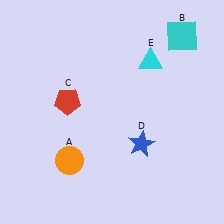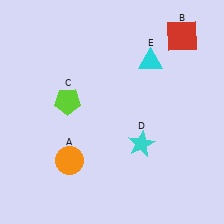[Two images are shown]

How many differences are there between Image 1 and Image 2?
There are 3 differences between the two images.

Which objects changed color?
B changed from cyan to red. C changed from red to lime. D changed from blue to cyan.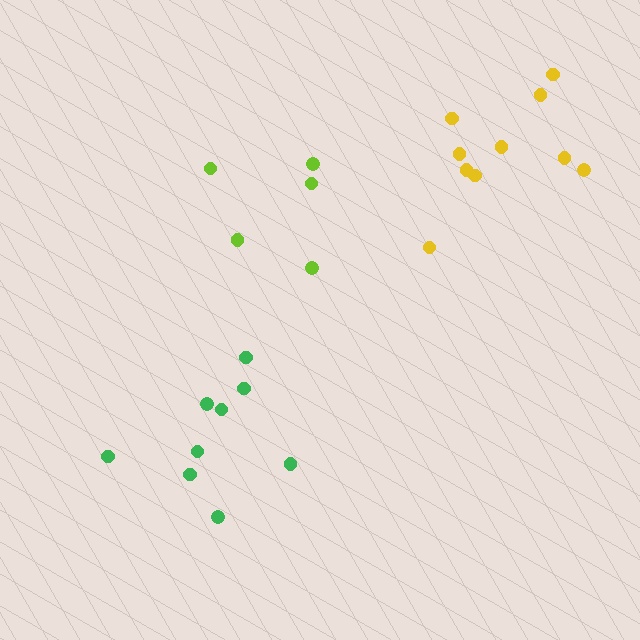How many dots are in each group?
Group 1: 5 dots, Group 2: 10 dots, Group 3: 9 dots (24 total).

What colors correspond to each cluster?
The clusters are colored: lime, yellow, green.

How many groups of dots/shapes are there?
There are 3 groups.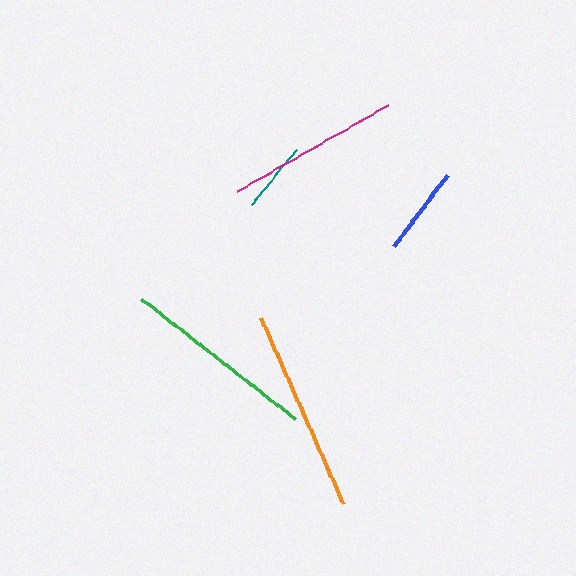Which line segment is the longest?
The orange line is the longest at approximately 203 pixels.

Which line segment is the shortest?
The teal line is the shortest at approximately 71 pixels.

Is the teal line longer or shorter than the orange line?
The orange line is longer than the teal line.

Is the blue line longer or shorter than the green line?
The green line is longer than the blue line.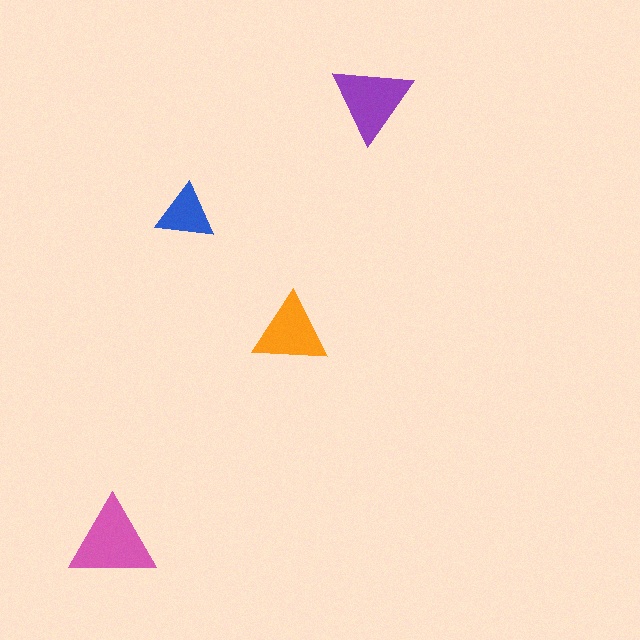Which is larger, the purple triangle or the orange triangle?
The purple one.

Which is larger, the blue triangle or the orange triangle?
The orange one.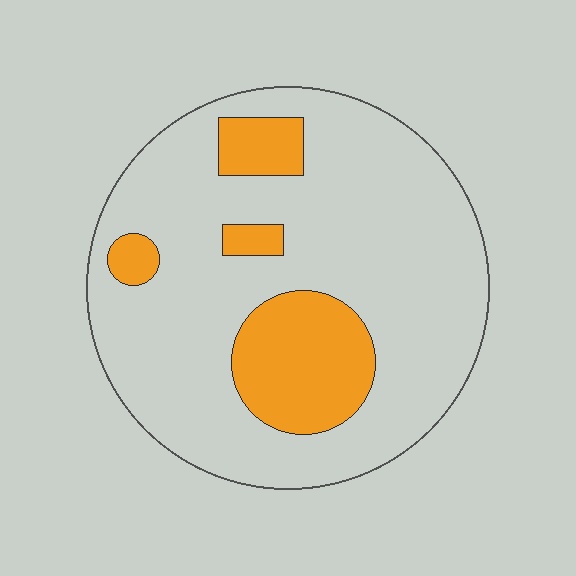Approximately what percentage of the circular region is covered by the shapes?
Approximately 20%.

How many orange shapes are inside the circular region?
4.